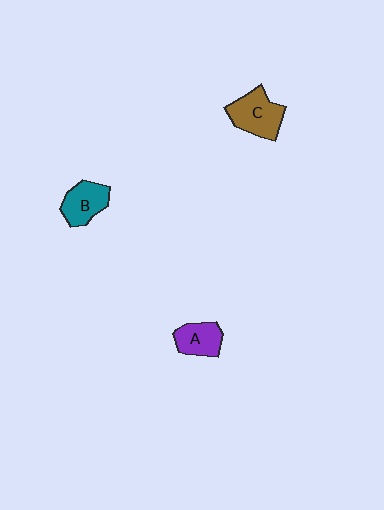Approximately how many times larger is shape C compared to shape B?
Approximately 1.2 times.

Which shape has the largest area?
Shape C (brown).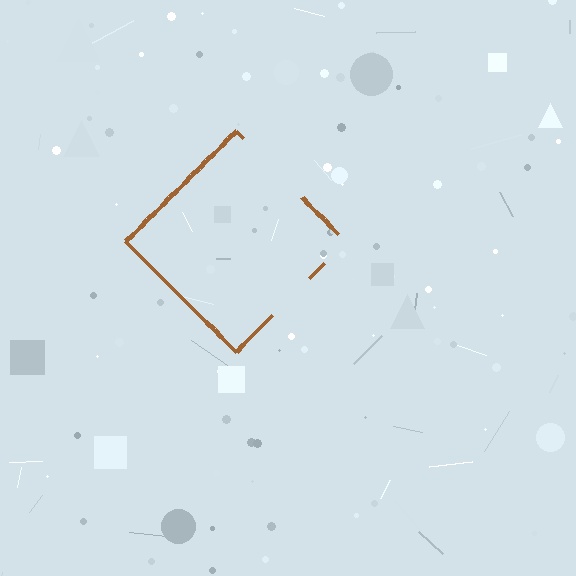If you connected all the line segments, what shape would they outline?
They would outline a diamond.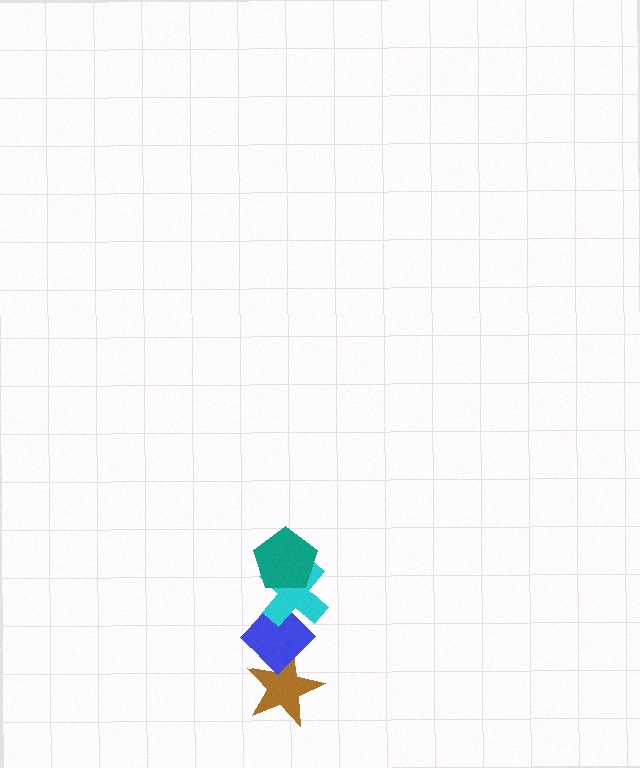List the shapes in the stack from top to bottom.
From top to bottom: the teal pentagon, the cyan cross, the blue diamond, the brown star.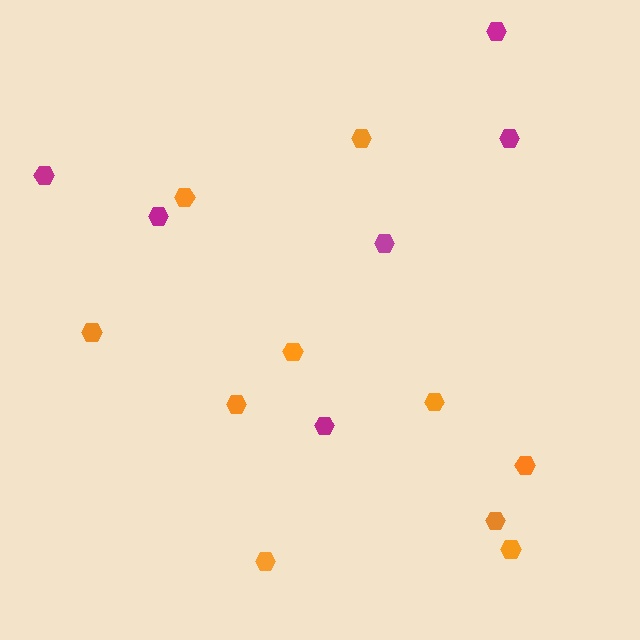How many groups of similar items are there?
There are 2 groups: one group of orange hexagons (10) and one group of magenta hexagons (6).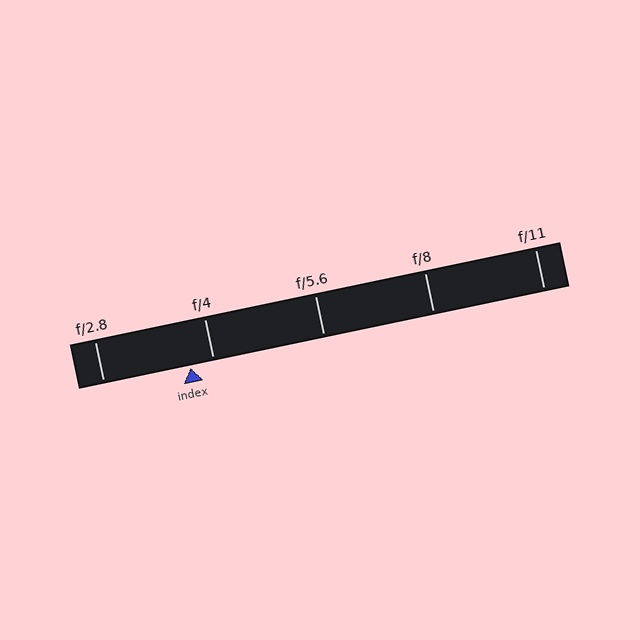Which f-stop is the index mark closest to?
The index mark is closest to f/4.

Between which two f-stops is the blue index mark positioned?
The index mark is between f/2.8 and f/4.